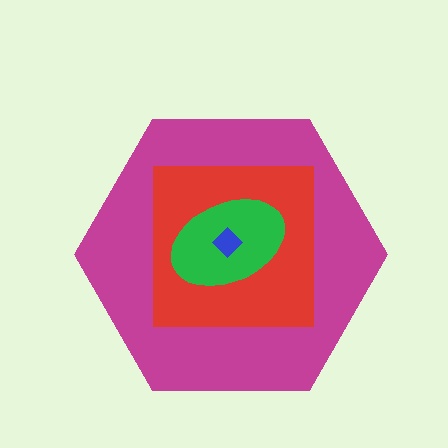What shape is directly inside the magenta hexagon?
The red square.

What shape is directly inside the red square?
The green ellipse.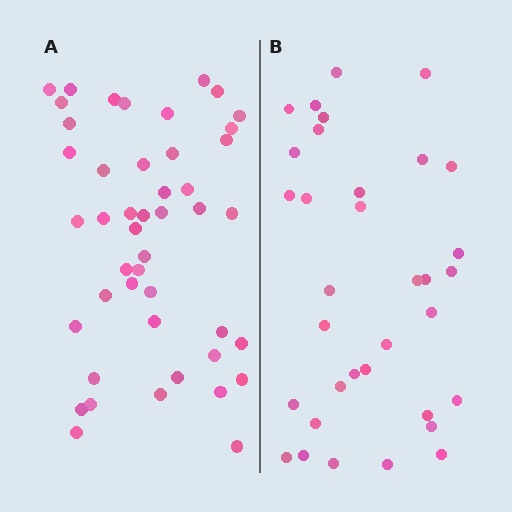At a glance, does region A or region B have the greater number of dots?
Region A (the left region) has more dots.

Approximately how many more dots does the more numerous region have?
Region A has roughly 12 or so more dots than region B.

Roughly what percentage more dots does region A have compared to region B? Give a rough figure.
About 35% more.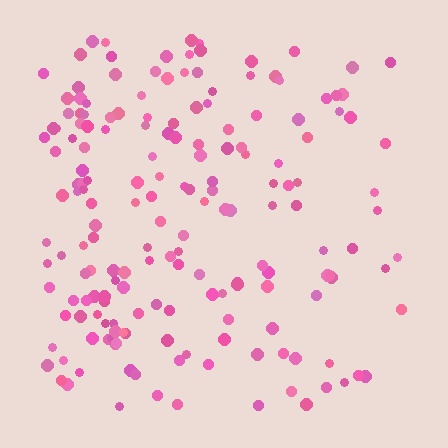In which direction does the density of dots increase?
From right to left, with the left side densest.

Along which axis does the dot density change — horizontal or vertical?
Horizontal.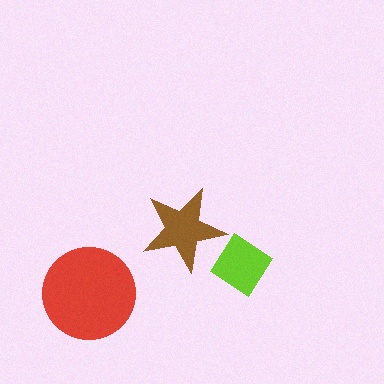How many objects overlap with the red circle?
0 objects overlap with the red circle.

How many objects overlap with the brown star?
1 object overlaps with the brown star.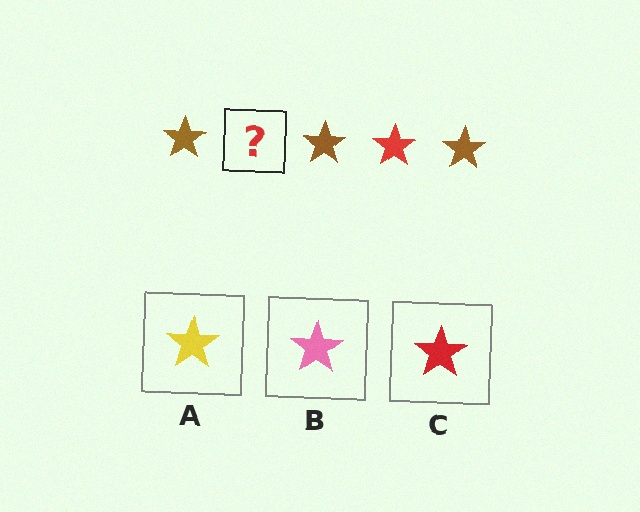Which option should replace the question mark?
Option C.